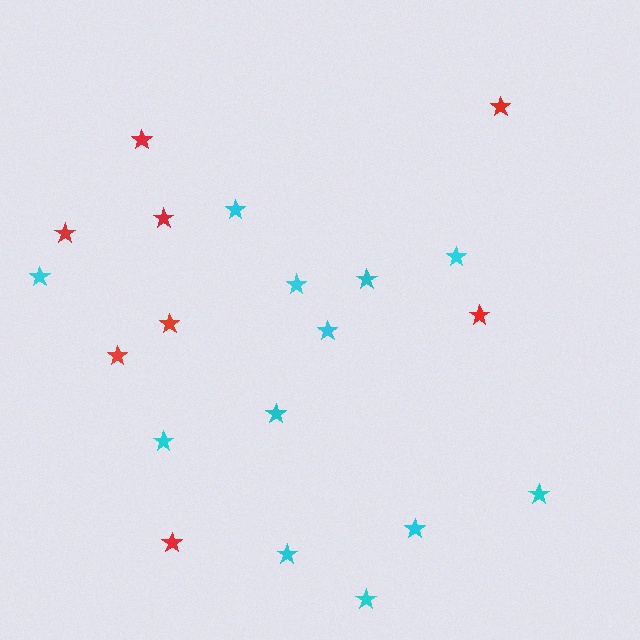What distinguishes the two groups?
There are 2 groups: one group of red stars (8) and one group of cyan stars (12).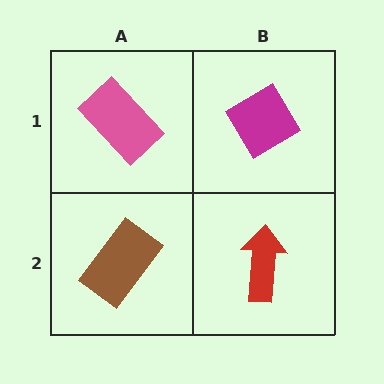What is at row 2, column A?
A brown rectangle.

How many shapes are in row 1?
2 shapes.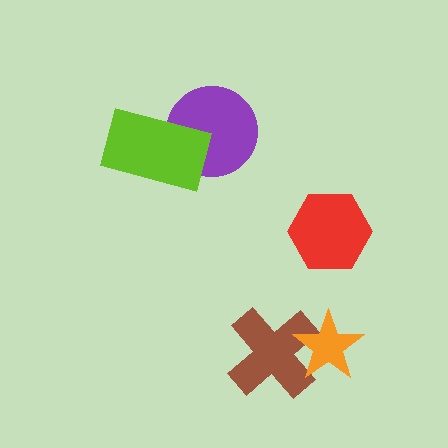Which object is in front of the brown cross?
The orange star is in front of the brown cross.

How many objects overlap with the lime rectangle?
1 object overlaps with the lime rectangle.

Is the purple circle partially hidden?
Yes, it is partially covered by another shape.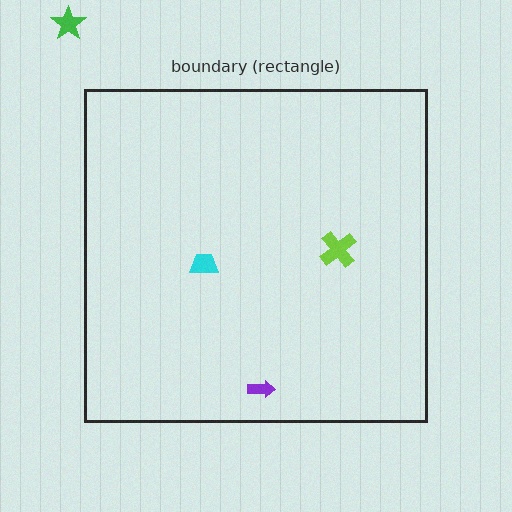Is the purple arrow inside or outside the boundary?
Inside.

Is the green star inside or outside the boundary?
Outside.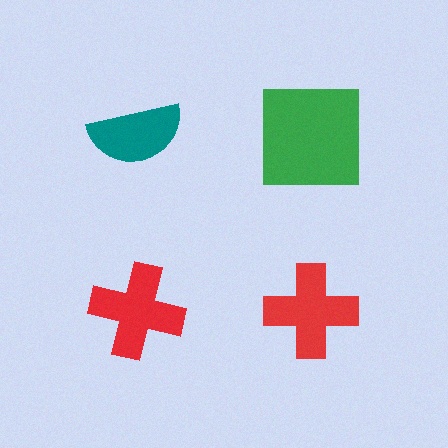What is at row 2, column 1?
A red cross.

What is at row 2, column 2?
A red cross.